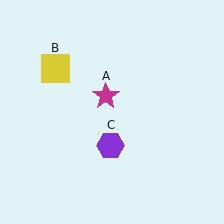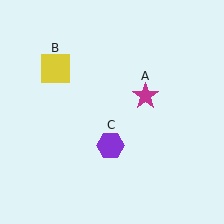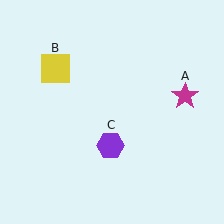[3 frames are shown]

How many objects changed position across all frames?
1 object changed position: magenta star (object A).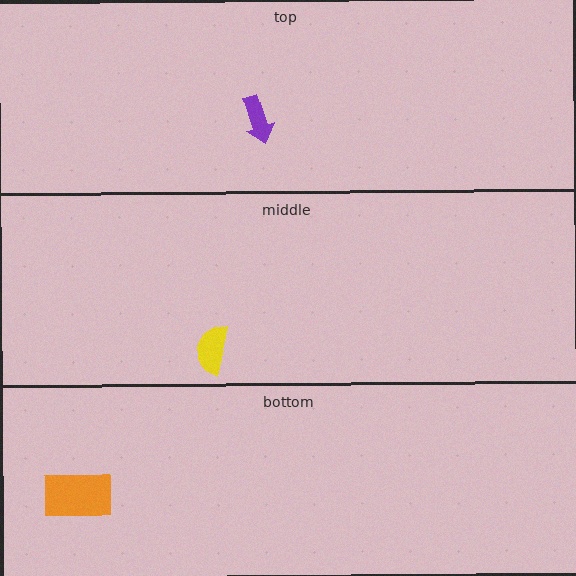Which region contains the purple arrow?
The top region.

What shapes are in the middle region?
The yellow semicircle.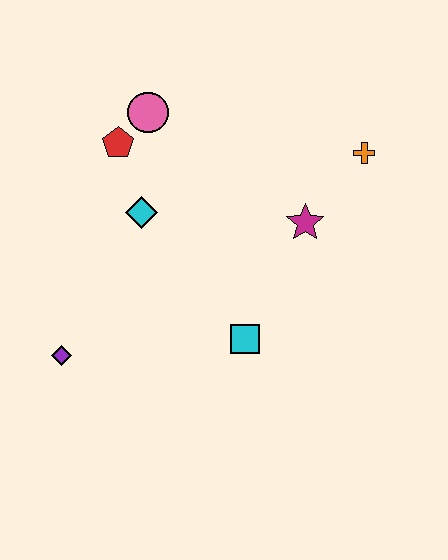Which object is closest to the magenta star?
The orange cross is closest to the magenta star.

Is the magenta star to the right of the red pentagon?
Yes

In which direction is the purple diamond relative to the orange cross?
The purple diamond is to the left of the orange cross.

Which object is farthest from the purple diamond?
The orange cross is farthest from the purple diamond.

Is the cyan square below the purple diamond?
No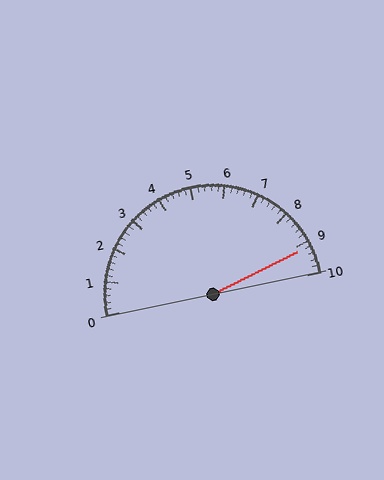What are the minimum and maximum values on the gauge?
The gauge ranges from 0 to 10.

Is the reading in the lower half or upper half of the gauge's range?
The reading is in the upper half of the range (0 to 10).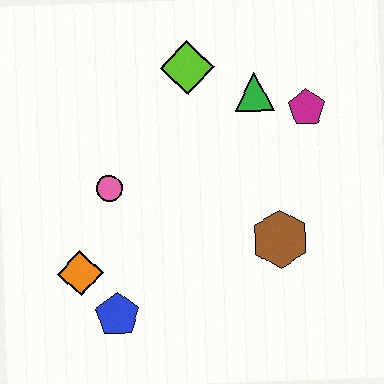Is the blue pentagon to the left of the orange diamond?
No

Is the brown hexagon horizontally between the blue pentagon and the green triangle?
No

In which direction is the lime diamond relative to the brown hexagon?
The lime diamond is above the brown hexagon.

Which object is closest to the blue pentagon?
The orange diamond is closest to the blue pentagon.